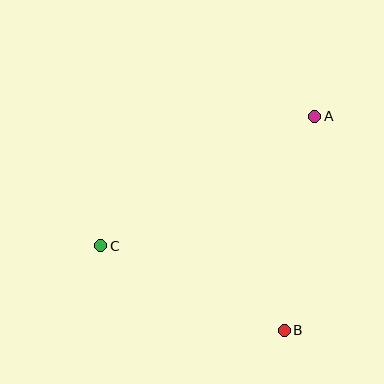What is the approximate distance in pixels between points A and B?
The distance between A and B is approximately 216 pixels.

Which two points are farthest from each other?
Points A and C are farthest from each other.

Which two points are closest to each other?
Points B and C are closest to each other.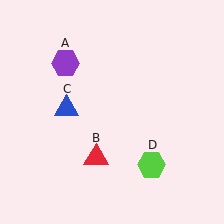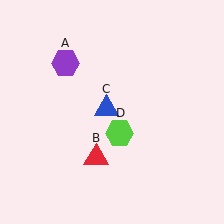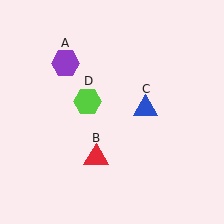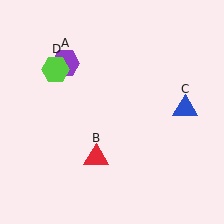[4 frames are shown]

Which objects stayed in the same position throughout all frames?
Purple hexagon (object A) and red triangle (object B) remained stationary.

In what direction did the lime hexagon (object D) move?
The lime hexagon (object D) moved up and to the left.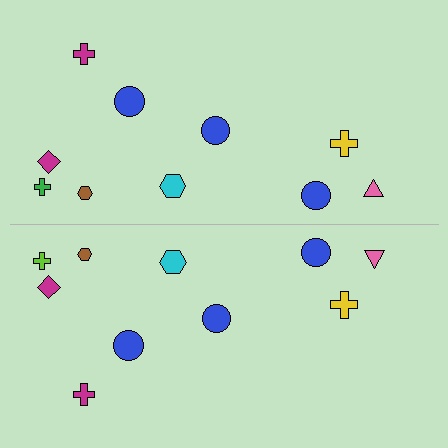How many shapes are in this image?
There are 20 shapes in this image.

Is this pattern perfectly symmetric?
No, the pattern is not perfectly symmetric. The lime cross on the bottom side breaks the symmetry — its mirror counterpart is green.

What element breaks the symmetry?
The lime cross on the bottom side breaks the symmetry — its mirror counterpart is green.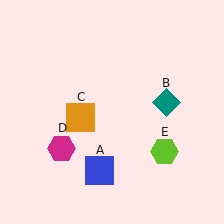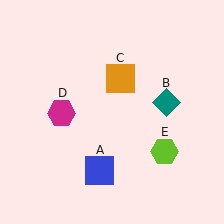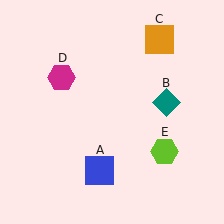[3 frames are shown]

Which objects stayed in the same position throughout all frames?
Blue square (object A) and teal diamond (object B) and lime hexagon (object E) remained stationary.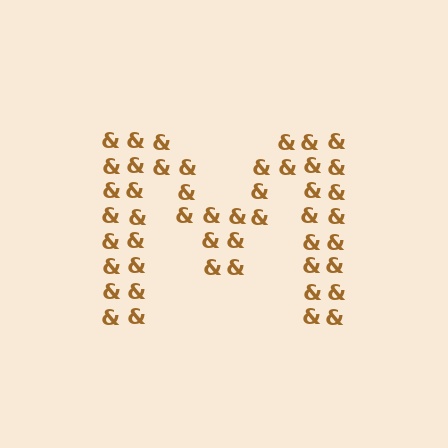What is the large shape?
The large shape is the letter M.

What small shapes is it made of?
It is made of small ampersands.